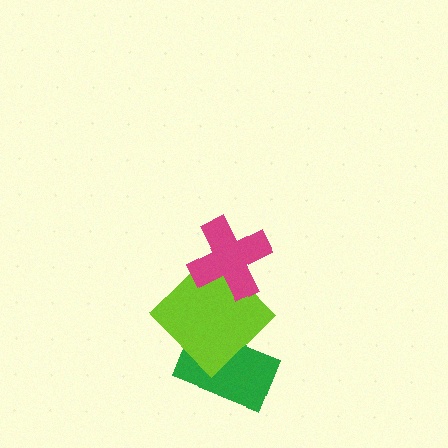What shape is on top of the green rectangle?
The lime diamond is on top of the green rectangle.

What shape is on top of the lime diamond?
The magenta cross is on top of the lime diamond.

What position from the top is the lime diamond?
The lime diamond is 2nd from the top.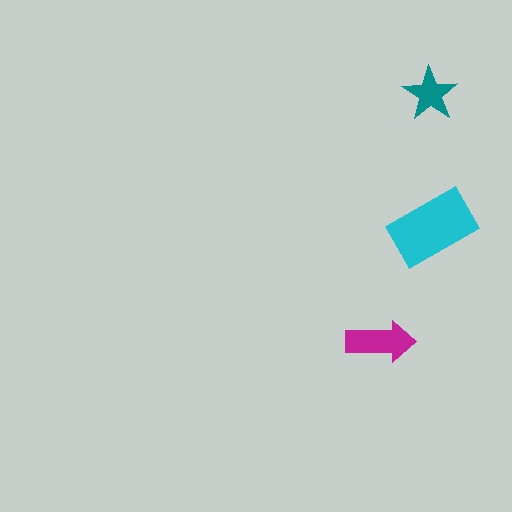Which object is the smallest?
The teal star.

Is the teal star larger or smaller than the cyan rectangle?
Smaller.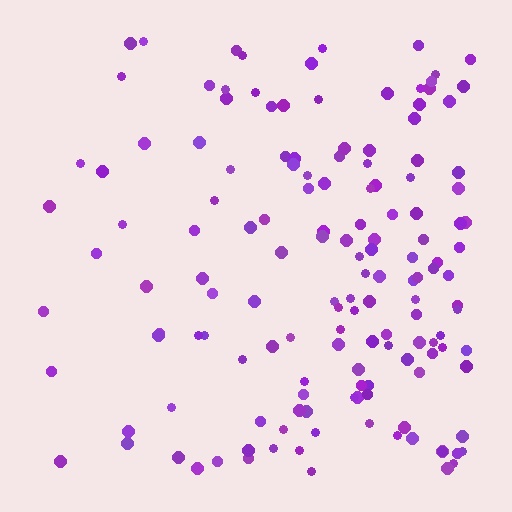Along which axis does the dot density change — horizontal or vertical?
Horizontal.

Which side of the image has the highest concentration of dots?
The right.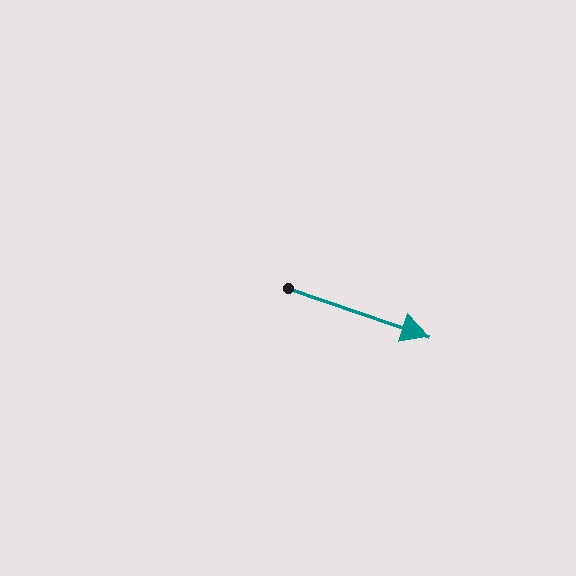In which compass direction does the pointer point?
East.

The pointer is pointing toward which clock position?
Roughly 4 o'clock.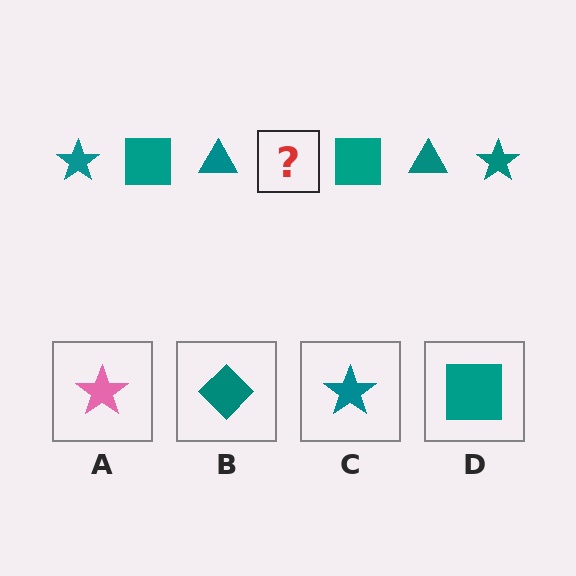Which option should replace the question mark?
Option C.